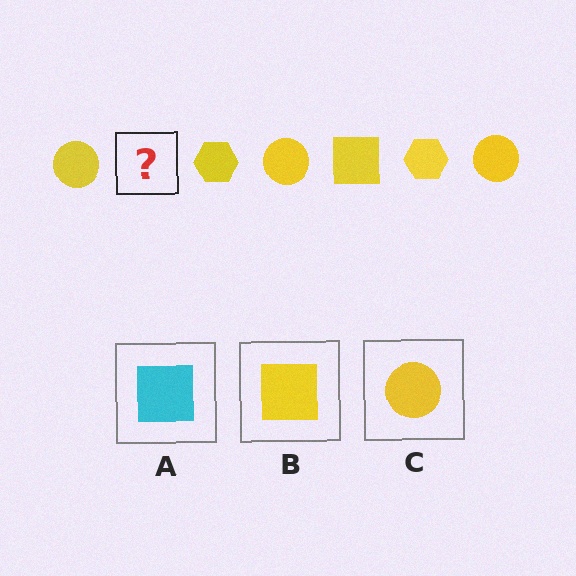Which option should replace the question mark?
Option B.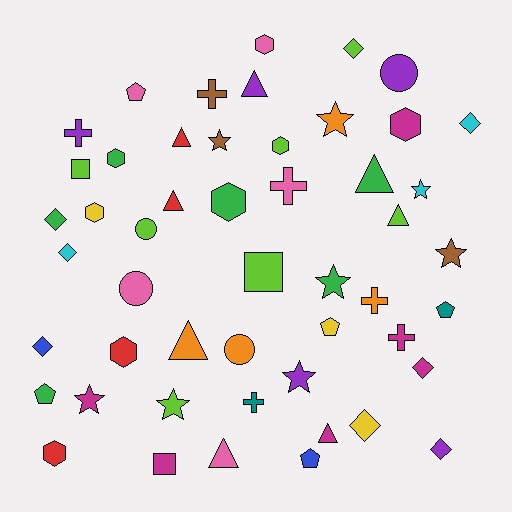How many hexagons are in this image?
There are 8 hexagons.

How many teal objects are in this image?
There are 2 teal objects.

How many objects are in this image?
There are 50 objects.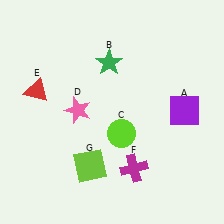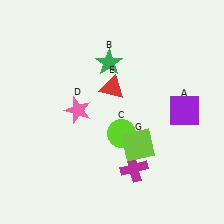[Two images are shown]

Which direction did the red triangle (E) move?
The red triangle (E) moved right.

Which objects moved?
The objects that moved are: the red triangle (E), the lime square (G).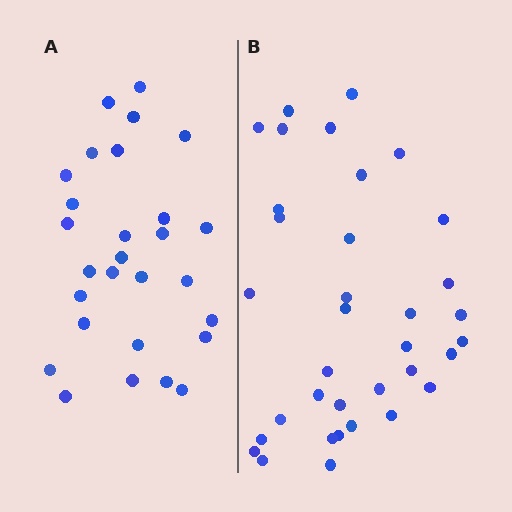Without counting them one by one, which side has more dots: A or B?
Region B (the right region) has more dots.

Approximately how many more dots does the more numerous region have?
Region B has roughly 8 or so more dots than region A.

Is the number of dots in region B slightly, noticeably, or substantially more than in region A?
Region B has noticeably more, but not dramatically so. The ratio is roughly 1.2 to 1.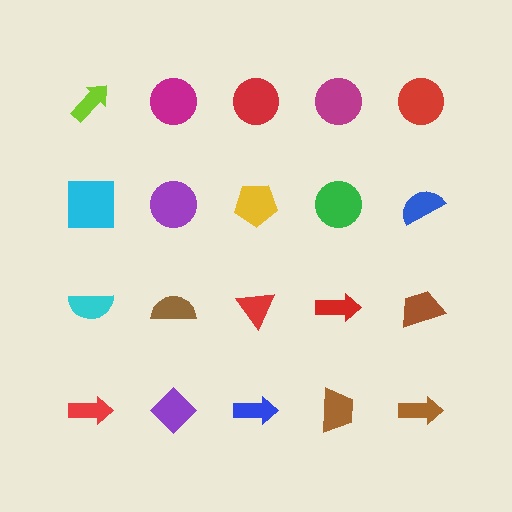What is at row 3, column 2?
A brown semicircle.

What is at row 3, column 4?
A red arrow.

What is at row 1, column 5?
A red circle.